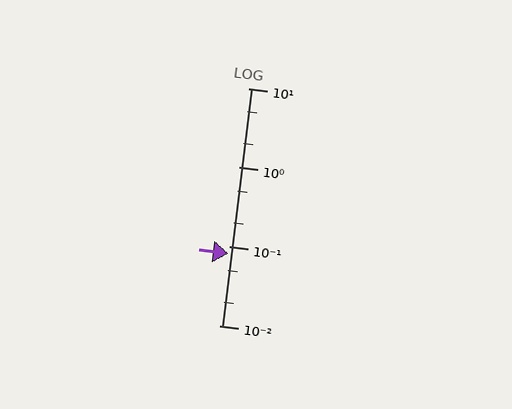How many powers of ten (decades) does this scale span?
The scale spans 3 decades, from 0.01 to 10.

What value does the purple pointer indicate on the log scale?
The pointer indicates approximately 0.082.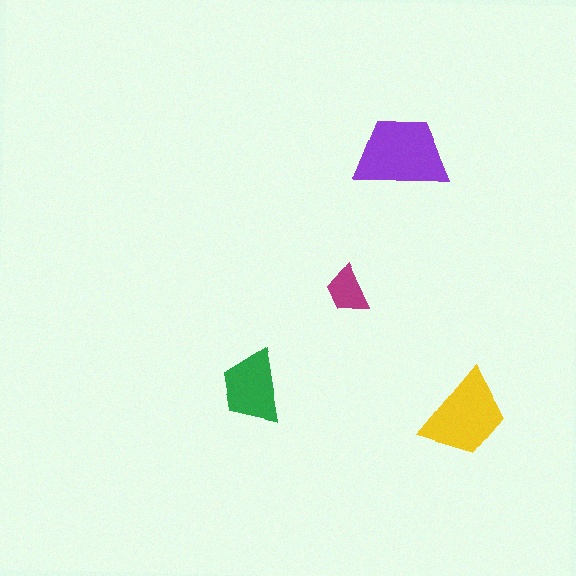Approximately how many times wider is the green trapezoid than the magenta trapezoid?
About 1.5 times wider.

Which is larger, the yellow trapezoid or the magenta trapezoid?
The yellow one.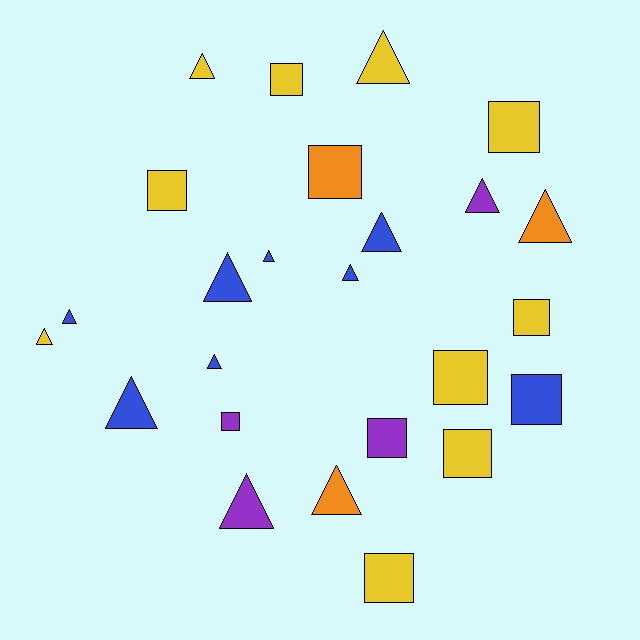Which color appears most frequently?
Yellow, with 10 objects.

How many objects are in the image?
There are 25 objects.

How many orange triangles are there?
There are 2 orange triangles.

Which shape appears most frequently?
Triangle, with 14 objects.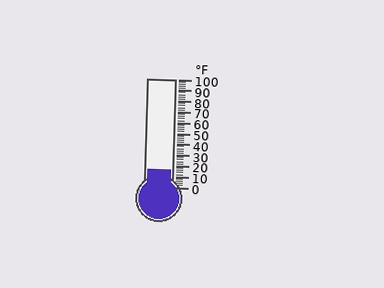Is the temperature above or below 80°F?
The temperature is below 80°F.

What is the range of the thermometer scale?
The thermometer scale ranges from 0°F to 100°F.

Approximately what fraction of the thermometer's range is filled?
The thermometer is filled to approximately 15% of its range.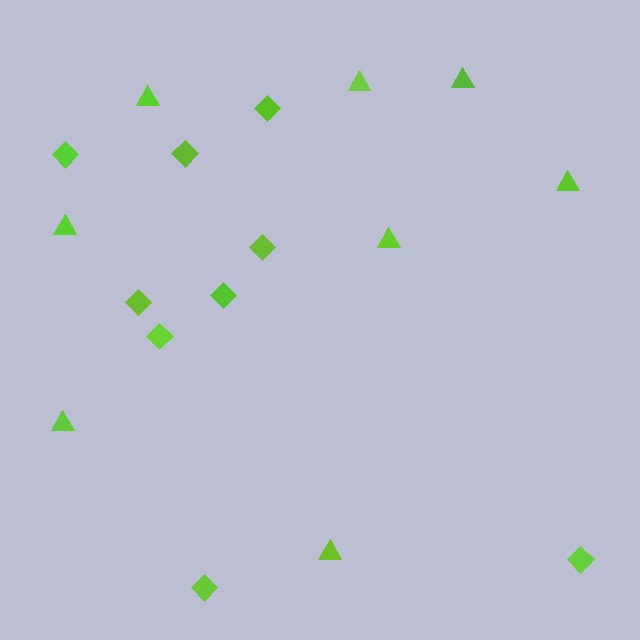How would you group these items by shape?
There are 2 groups: one group of diamonds (9) and one group of triangles (8).